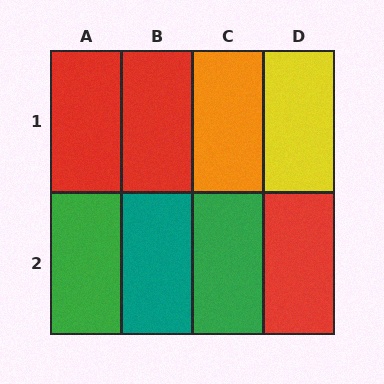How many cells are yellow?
1 cell is yellow.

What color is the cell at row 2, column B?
Teal.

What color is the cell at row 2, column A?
Green.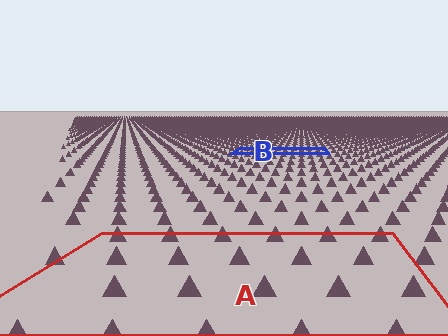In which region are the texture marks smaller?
The texture marks are smaller in region B, because it is farther away.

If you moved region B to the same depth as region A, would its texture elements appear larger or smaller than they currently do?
They would appear larger. At a closer depth, the same texture elements are projected at a bigger on-screen size.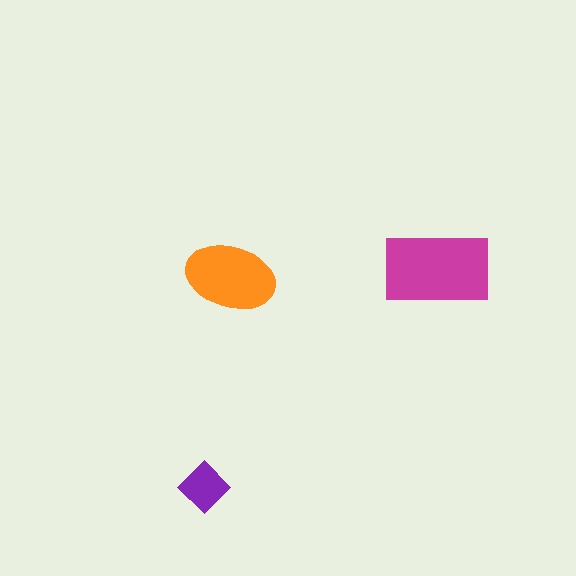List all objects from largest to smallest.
The magenta rectangle, the orange ellipse, the purple diamond.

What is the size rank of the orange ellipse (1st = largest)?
2nd.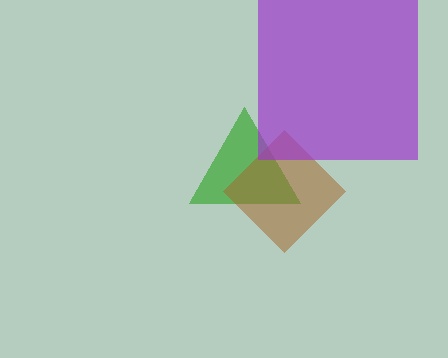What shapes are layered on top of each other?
The layered shapes are: a green triangle, a brown diamond, a purple square.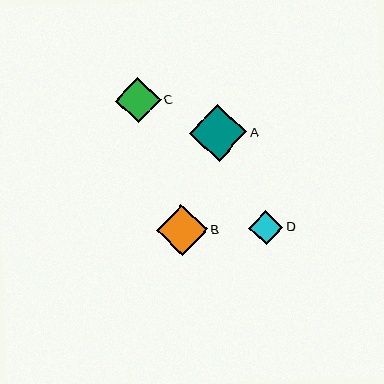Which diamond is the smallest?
Diamond D is the smallest with a size of approximately 34 pixels.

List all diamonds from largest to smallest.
From largest to smallest: A, B, C, D.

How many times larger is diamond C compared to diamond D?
Diamond C is approximately 1.3 times the size of diamond D.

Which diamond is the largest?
Diamond A is the largest with a size of approximately 57 pixels.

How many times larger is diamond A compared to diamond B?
Diamond A is approximately 1.1 times the size of diamond B.